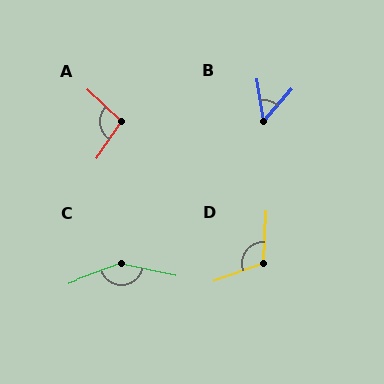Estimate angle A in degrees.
Approximately 100 degrees.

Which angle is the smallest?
B, at approximately 49 degrees.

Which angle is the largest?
C, at approximately 147 degrees.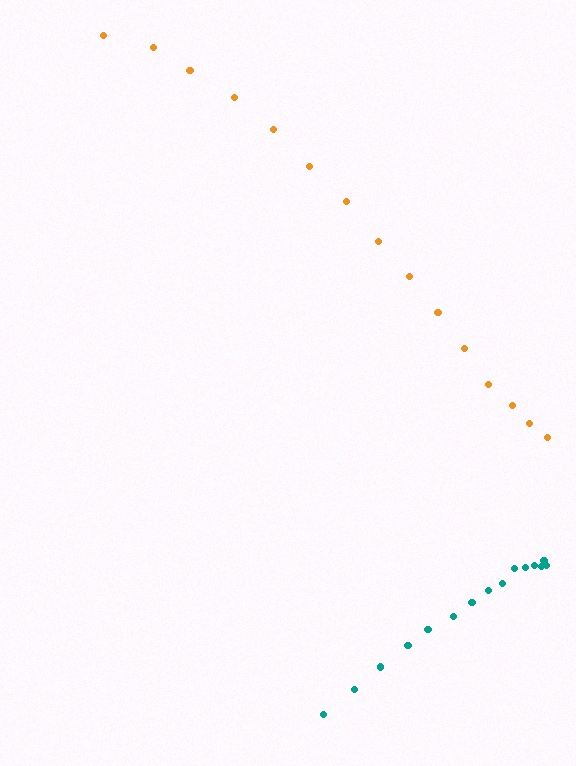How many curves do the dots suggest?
There are 2 distinct paths.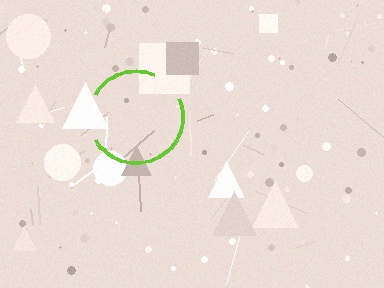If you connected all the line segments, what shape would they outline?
They would outline a circle.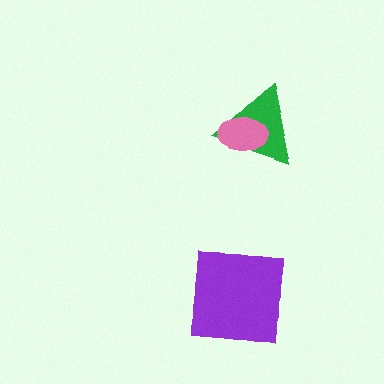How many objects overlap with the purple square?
0 objects overlap with the purple square.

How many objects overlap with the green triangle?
1 object overlaps with the green triangle.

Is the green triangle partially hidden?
Yes, it is partially covered by another shape.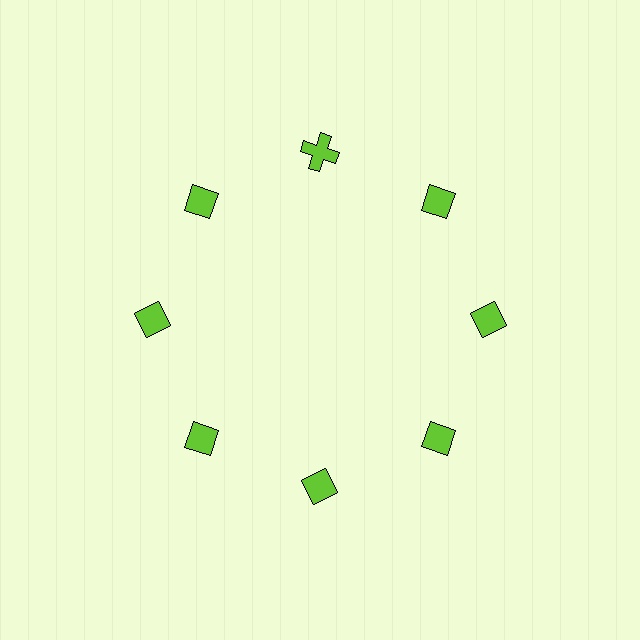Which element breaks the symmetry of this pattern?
The lime cross at roughly the 12 o'clock position breaks the symmetry. All other shapes are lime diamonds.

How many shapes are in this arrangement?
There are 8 shapes arranged in a ring pattern.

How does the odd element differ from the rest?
It has a different shape: cross instead of diamond.